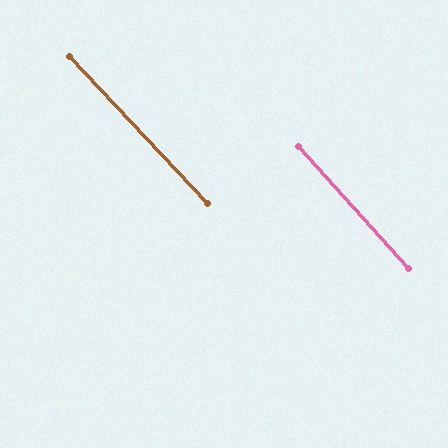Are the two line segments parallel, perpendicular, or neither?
Parallel — their directions differ by only 0.9°.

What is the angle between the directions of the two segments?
Approximately 1 degree.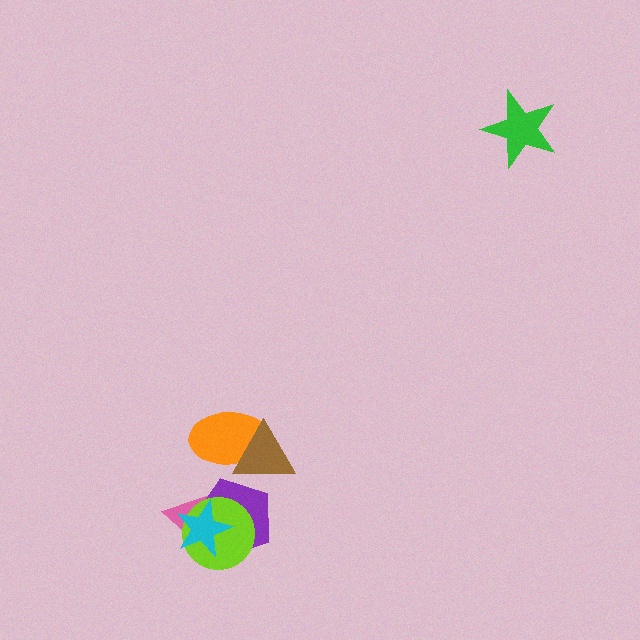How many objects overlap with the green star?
0 objects overlap with the green star.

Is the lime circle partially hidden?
Yes, it is partially covered by another shape.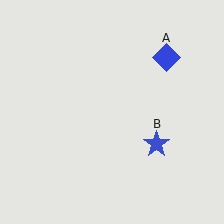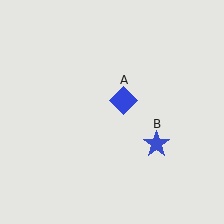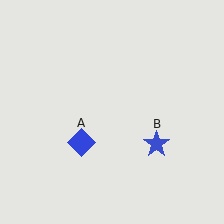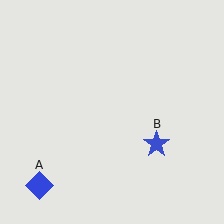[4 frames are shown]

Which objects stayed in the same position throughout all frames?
Blue star (object B) remained stationary.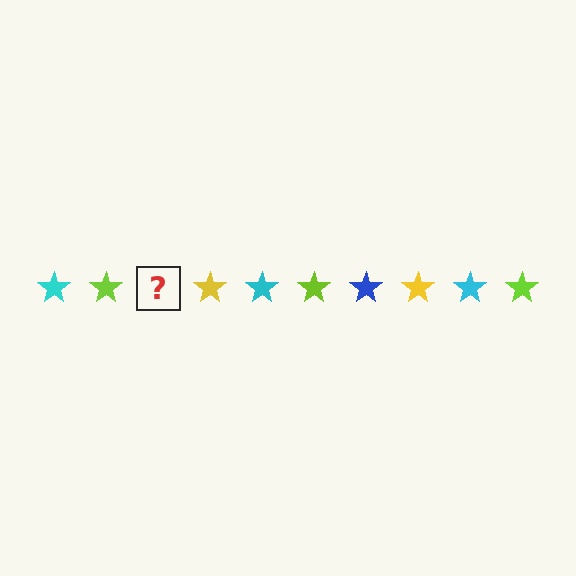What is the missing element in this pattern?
The missing element is a blue star.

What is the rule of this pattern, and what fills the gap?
The rule is that the pattern cycles through cyan, lime, blue, yellow stars. The gap should be filled with a blue star.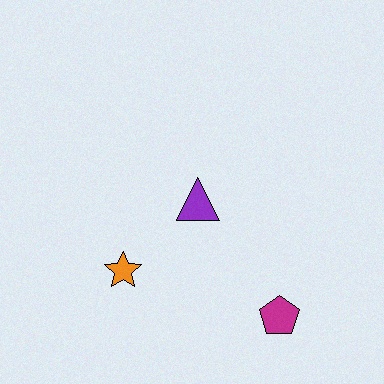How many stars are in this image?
There is 1 star.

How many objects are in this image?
There are 3 objects.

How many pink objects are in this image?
There are no pink objects.